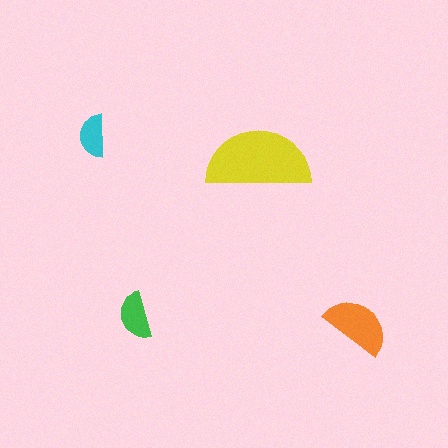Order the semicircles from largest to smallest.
the yellow one, the orange one, the green one, the cyan one.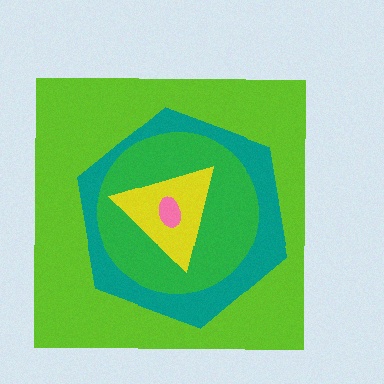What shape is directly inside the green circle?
The yellow triangle.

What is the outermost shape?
The lime square.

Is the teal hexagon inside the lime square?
Yes.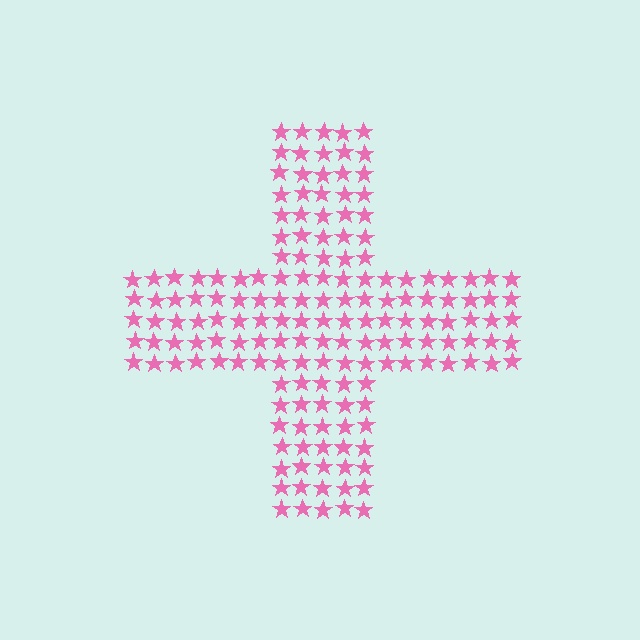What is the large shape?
The large shape is a cross.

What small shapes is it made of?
It is made of small stars.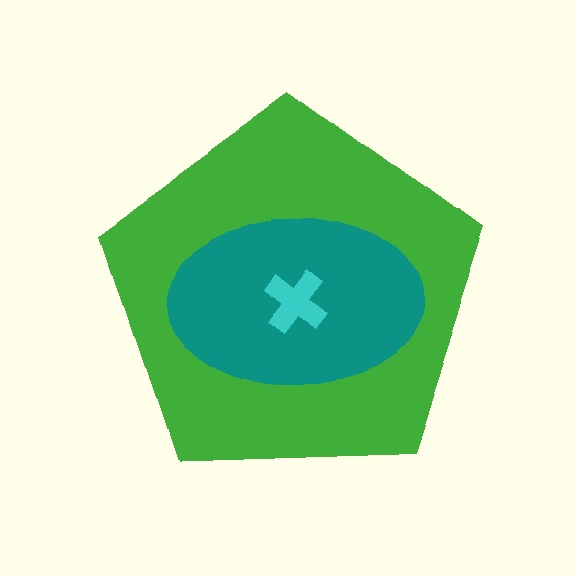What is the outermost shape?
The green pentagon.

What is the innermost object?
The cyan cross.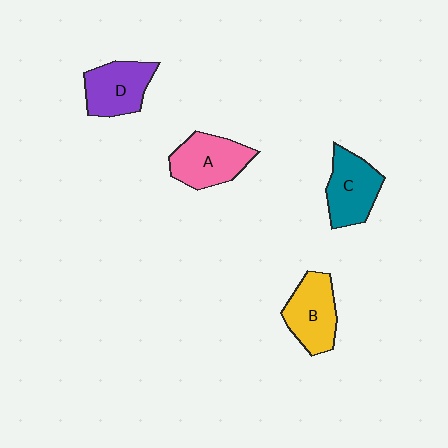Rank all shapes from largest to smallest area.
From largest to smallest: A (pink), B (yellow), C (teal), D (purple).